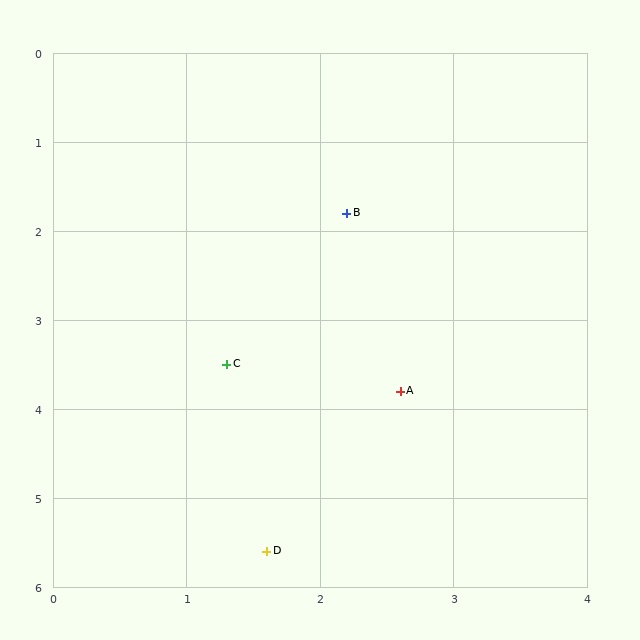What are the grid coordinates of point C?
Point C is at approximately (1.3, 3.5).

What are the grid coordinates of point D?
Point D is at approximately (1.6, 5.6).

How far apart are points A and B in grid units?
Points A and B are about 2.0 grid units apart.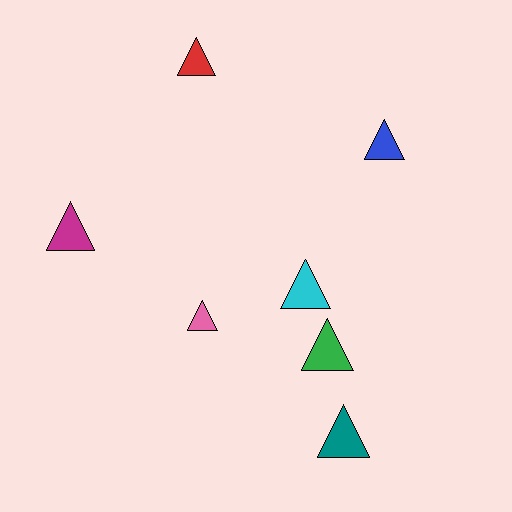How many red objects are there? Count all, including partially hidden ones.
There is 1 red object.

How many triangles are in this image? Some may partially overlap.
There are 7 triangles.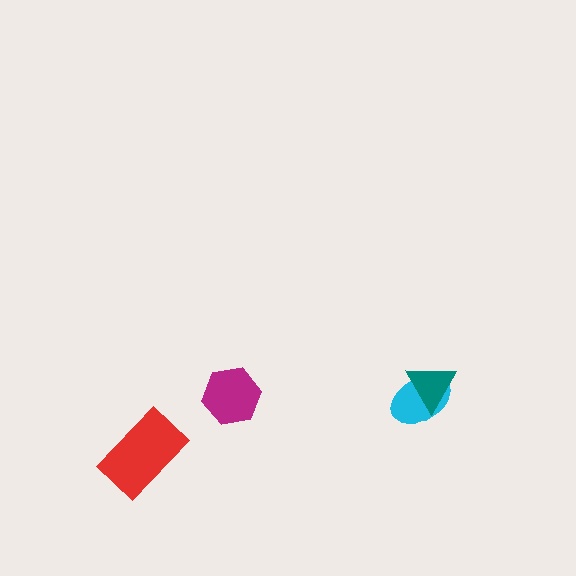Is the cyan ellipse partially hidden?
Yes, it is partially covered by another shape.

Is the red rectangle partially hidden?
No, no other shape covers it.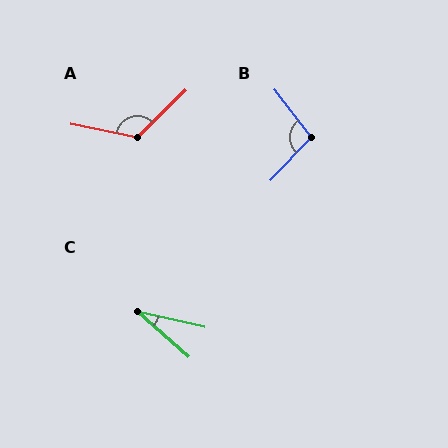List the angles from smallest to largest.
C (29°), B (99°), A (124°).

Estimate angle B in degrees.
Approximately 99 degrees.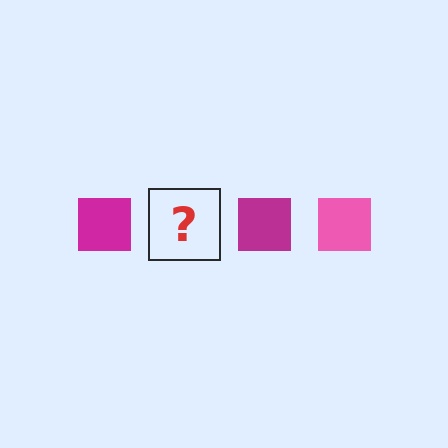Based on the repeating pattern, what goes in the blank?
The blank should be a pink square.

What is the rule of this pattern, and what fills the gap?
The rule is that the pattern cycles through magenta, pink squares. The gap should be filled with a pink square.